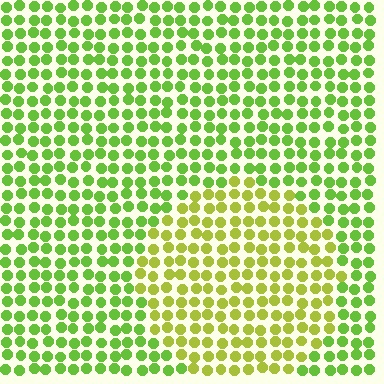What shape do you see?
I see a circle.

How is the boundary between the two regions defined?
The boundary is defined purely by a slight shift in hue (about 30 degrees). Spacing, size, and orientation are identical on both sides.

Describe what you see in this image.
The image is filled with small lime elements in a uniform arrangement. A circle-shaped region is visible where the elements are tinted to a slightly different hue, forming a subtle color boundary.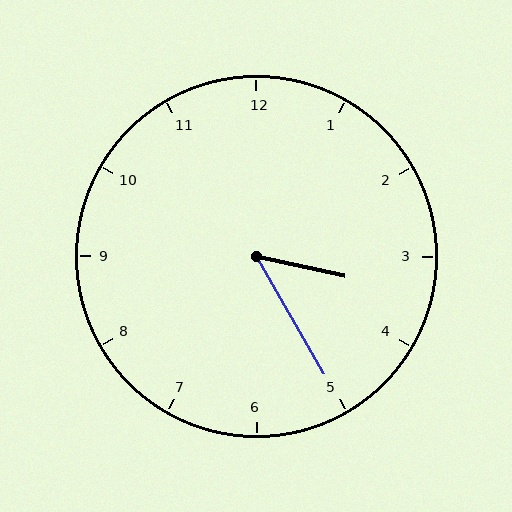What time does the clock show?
3:25.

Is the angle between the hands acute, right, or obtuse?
It is acute.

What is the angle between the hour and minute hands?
Approximately 48 degrees.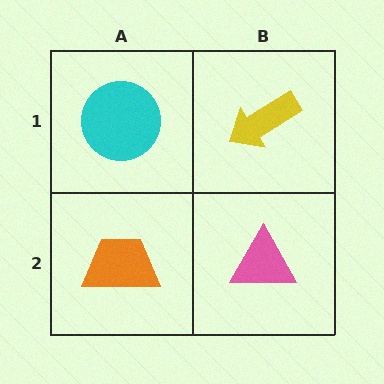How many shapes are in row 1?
2 shapes.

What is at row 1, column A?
A cyan circle.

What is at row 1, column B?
A yellow arrow.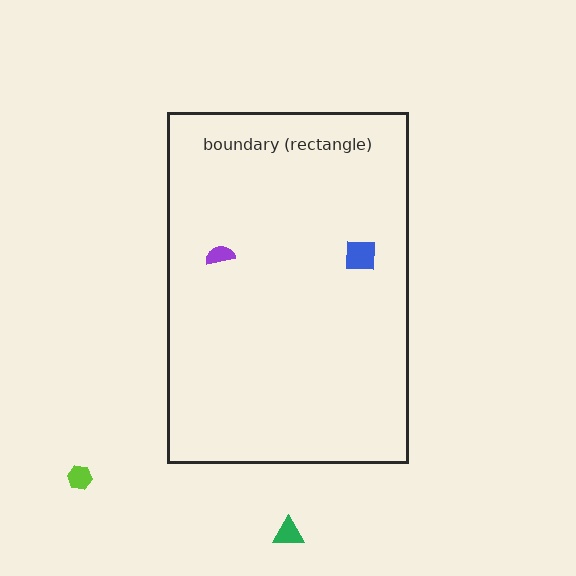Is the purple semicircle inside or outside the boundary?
Inside.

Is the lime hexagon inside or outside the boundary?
Outside.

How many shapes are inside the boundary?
2 inside, 2 outside.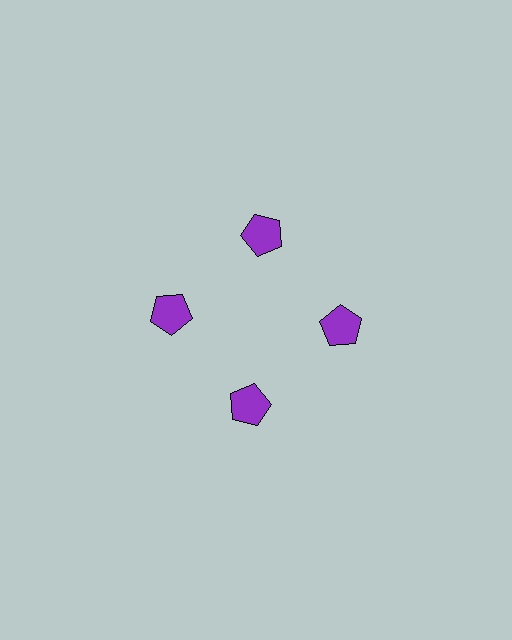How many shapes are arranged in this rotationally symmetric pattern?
There are 4 shapes, arranged in 4 groups of 1.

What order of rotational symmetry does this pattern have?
This pattern has 4-fold rotational symmetry.